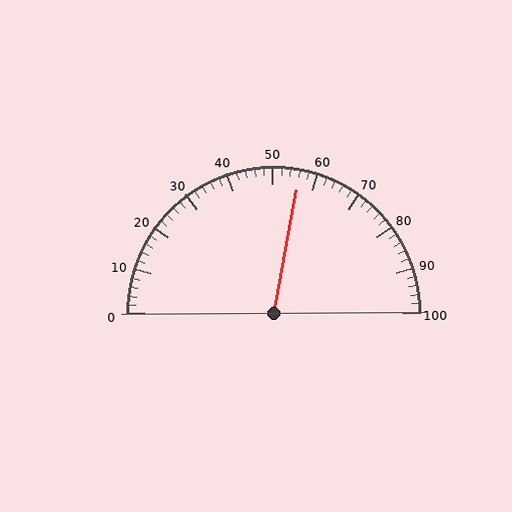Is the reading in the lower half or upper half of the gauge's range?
The reading is in the upper half of the range (0 to 100).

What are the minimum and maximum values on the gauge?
The gauge ranges from 0 to 100.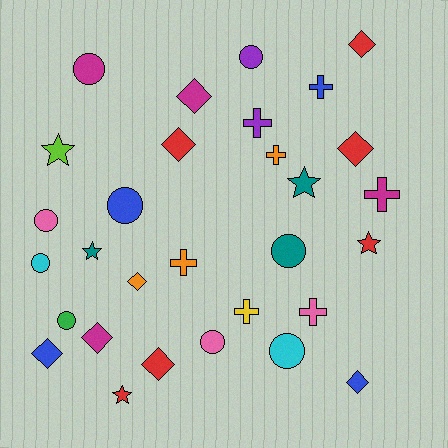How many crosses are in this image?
There are 7 crosses.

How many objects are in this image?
There are 30 objects.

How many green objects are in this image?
There is 1 green object.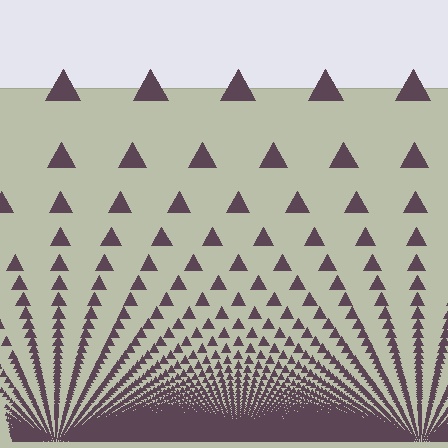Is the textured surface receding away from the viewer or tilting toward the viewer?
The surface appears to tilt toward the viewer. Texture elements get larger and sparser toward the top.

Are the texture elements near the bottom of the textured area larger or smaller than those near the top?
Smaller. The gradient is inverted — elements near the bottom are smaller and denser.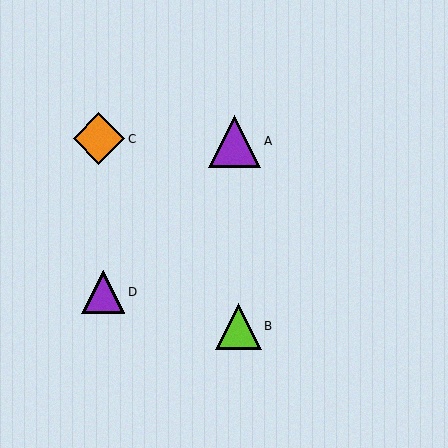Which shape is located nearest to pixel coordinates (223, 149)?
The purple triangle (labeled A) at (235, 141) is nearest to that location.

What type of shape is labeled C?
Shape C is an orange diamond.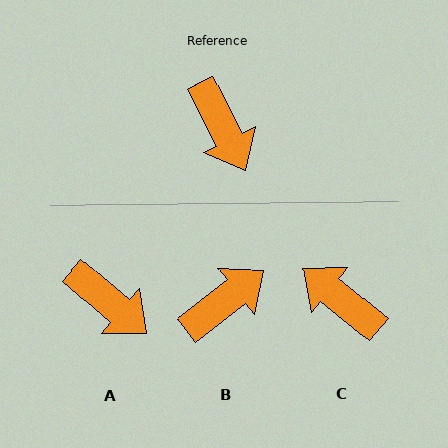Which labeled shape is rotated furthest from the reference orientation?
C, about 156 degrees away.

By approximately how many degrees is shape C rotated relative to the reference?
Approximately 156 degrees clockwise.